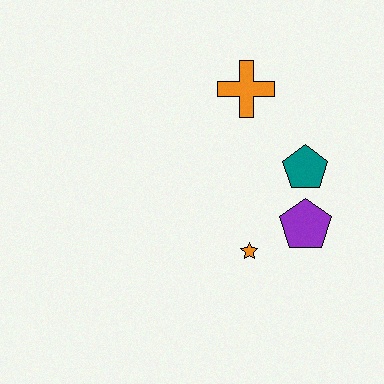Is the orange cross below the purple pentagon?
No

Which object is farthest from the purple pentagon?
The orange cross is farthest from the purple pentagon.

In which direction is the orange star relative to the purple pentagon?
The orange star is to the left of the purple pentagon.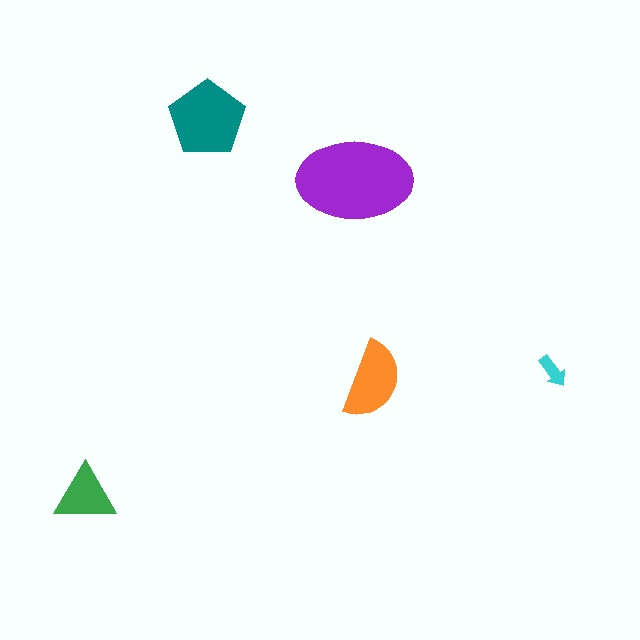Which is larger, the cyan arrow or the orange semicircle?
The orange semicircle.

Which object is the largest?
The purple ellipse.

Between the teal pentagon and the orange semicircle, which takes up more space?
The teal pentagon.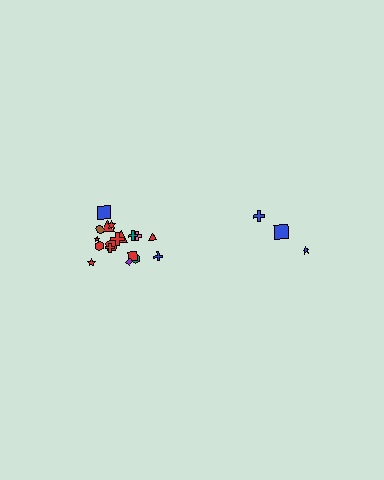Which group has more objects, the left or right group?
The left group.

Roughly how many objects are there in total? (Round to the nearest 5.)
Roughly 20 objects in total.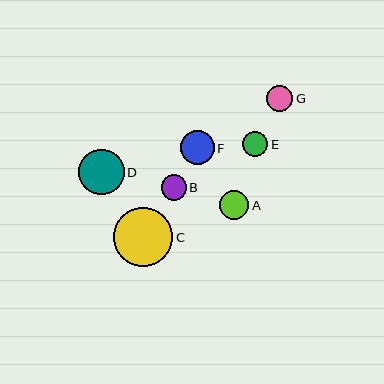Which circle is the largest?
Circle C is the largest with a size of approximately 59 pixels.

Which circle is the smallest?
Circle B is the smallest with a size of approximately 25 pixels.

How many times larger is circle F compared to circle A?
Circle F is approximately 1.2 times the size of circle A.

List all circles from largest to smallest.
From largest to smallest: C, D, F, A, G, E, B.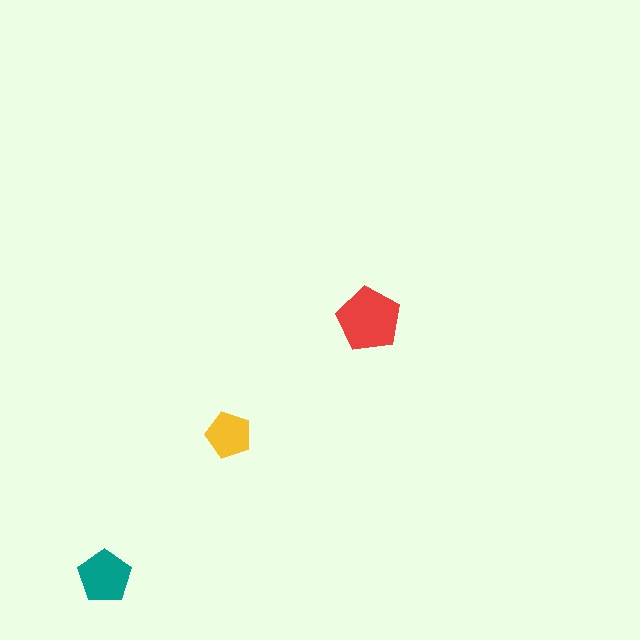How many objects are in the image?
There are 3 objects in the image.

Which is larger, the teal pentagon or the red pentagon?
The red one.